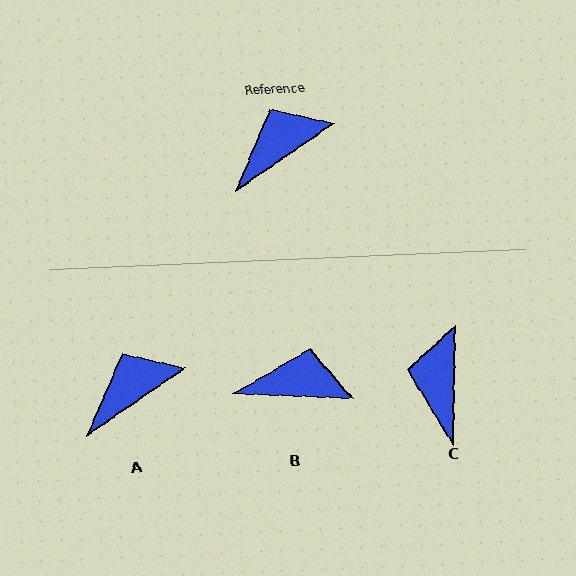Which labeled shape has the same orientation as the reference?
A.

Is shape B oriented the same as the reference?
No, it is off by about 37 degrees.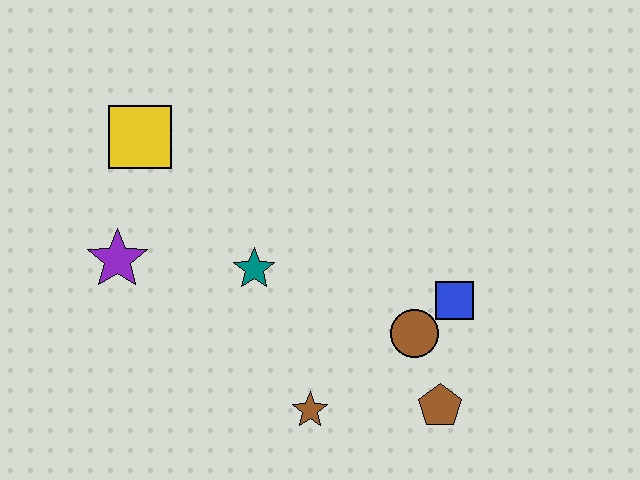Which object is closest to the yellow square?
The purple star is closest to the yellow square.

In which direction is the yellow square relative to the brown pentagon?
The yellow square is to the left of the brown pentagon.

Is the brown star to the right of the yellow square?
Yes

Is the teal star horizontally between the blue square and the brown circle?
No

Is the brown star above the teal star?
No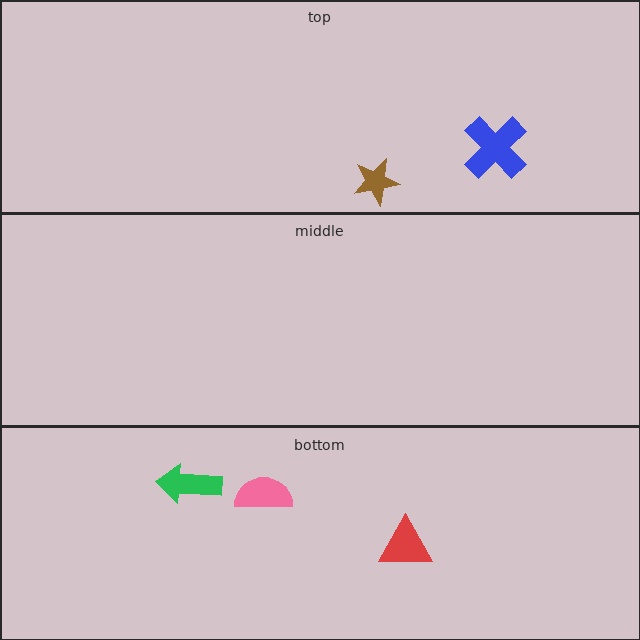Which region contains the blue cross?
The top region.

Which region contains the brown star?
The top region.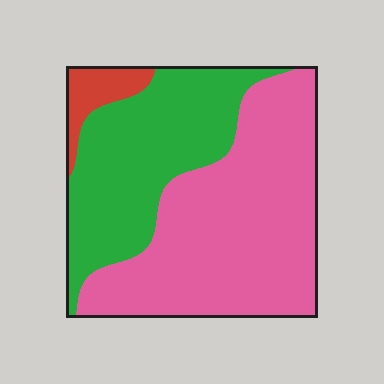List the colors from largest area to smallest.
From largest to smallest: pink, green, red.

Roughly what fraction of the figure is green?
Green takes up about three eighths (3/8) of the figure.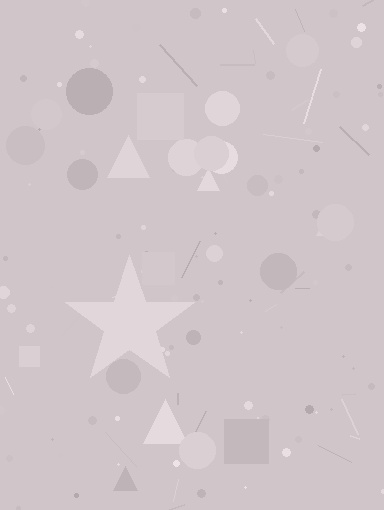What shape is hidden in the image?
A star is hidden in the image.